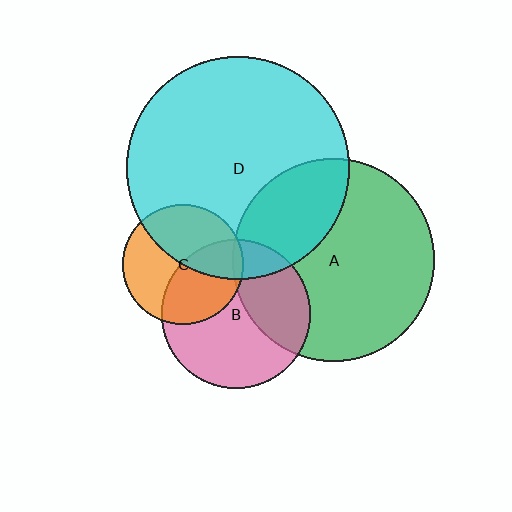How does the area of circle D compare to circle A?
Approximately 1.2 times.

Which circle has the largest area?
Circle D (cyan).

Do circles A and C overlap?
Yes.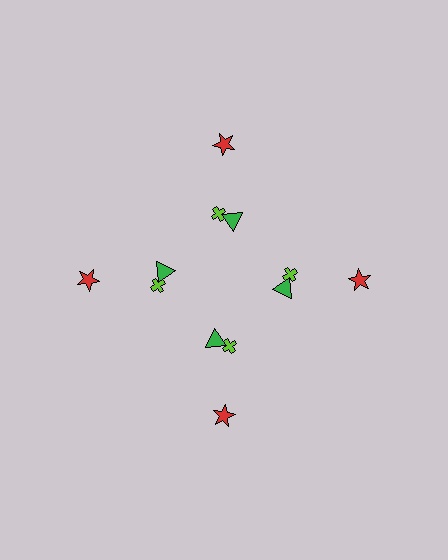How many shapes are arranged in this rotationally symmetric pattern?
There are 12 shapes, arranged in 4 groups of 3.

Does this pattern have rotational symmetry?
Yes, this pattern has 4-fold rotational symmetry. It looks the same after rotating 90 degrees around the center.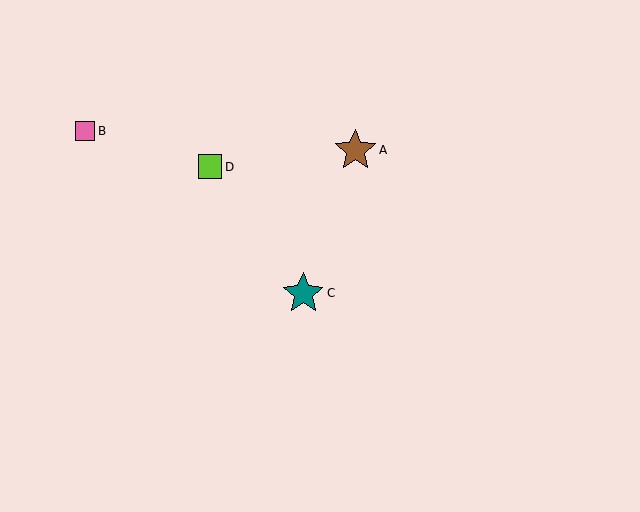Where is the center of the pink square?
The center of the pink square is at (85, 131).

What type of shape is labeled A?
Shape A is a brown star.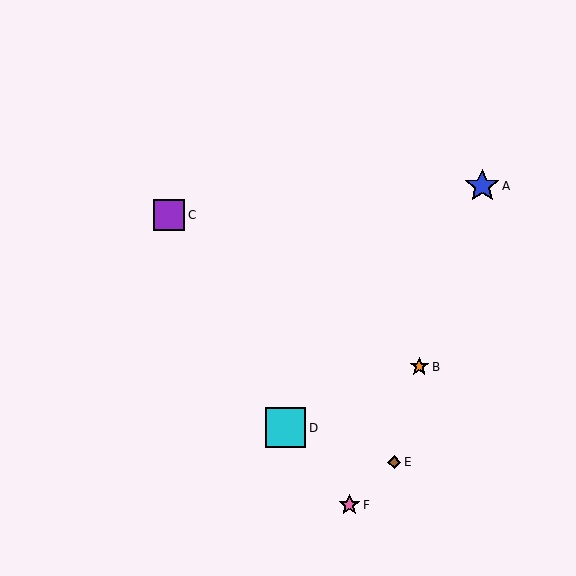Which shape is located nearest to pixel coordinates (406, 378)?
The orange star (labeled B) at (419, 367) is nearest to that location.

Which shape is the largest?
The cyan square (labeled D) is the largest.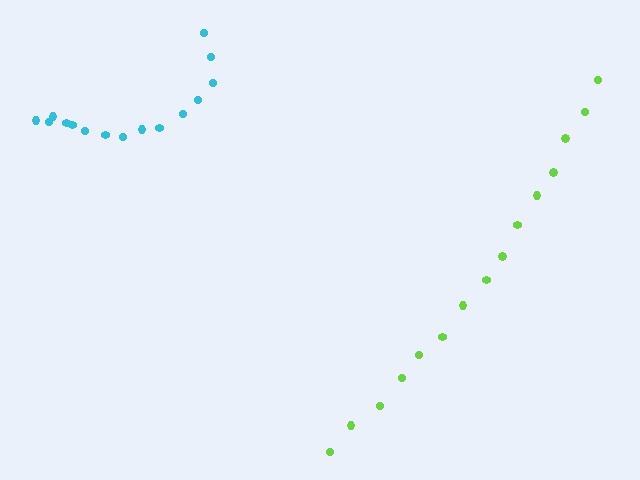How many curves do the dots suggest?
There are 2 distinct paths.